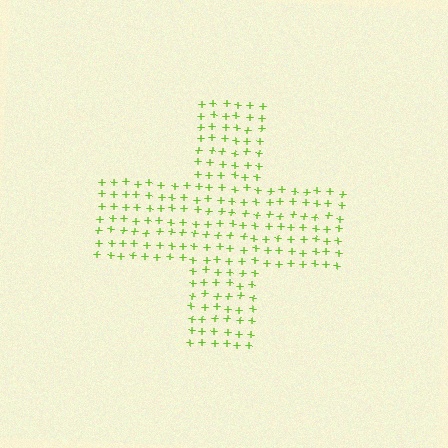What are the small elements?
The small elements are plus signs.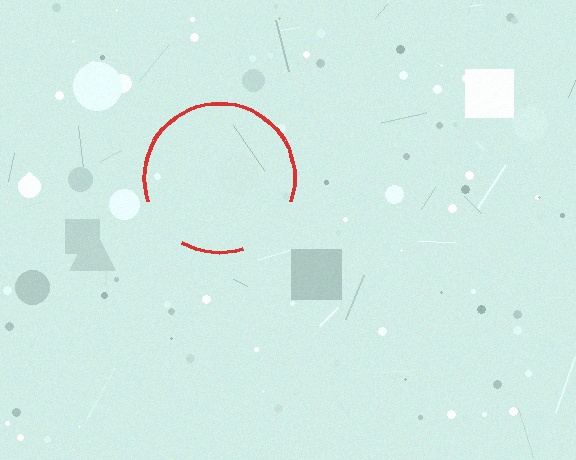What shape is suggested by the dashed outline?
The dashed outline suggests a circle.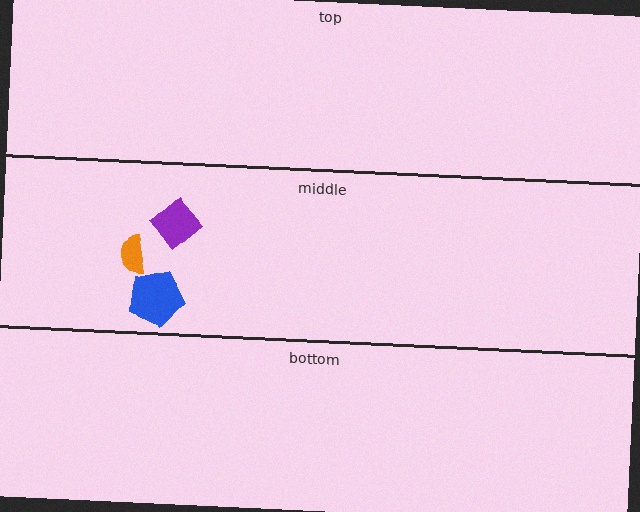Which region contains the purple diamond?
The middle region.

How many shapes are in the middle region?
3.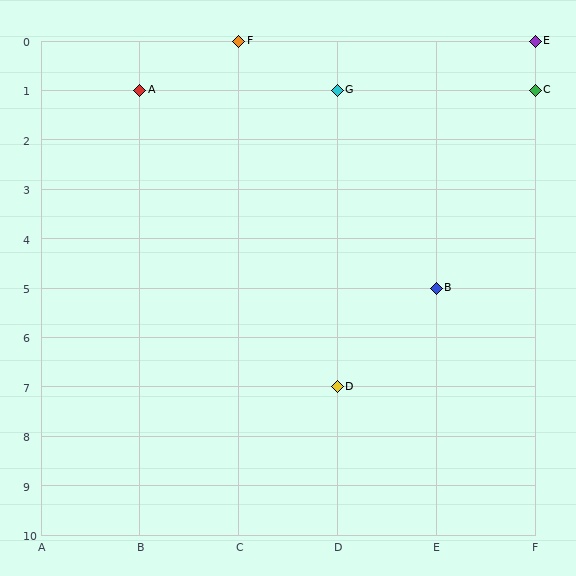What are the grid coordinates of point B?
Point B is at grid coordinates (E, 5).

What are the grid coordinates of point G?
Point G is at grid coordinates (D, 1).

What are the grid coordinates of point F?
Point F is at grid coordinates (C, 0).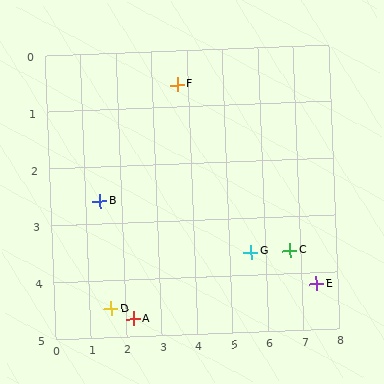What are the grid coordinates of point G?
Point G is at approximately (5.6, 3.6).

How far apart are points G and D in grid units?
Points G and D are about 4.1 grid units apart.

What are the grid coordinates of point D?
Point D is at approximately (1.6, 4.5).